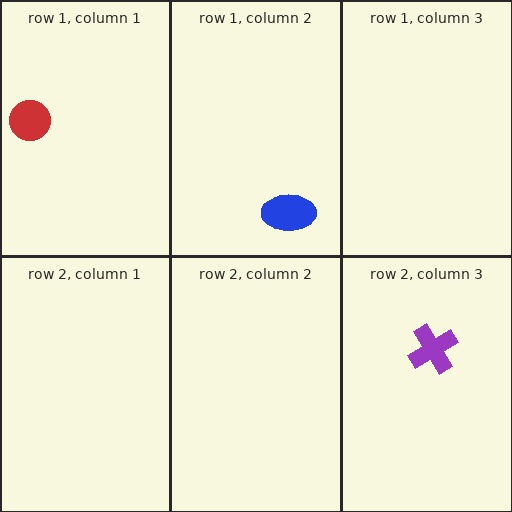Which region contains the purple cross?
The row 2, column 3 region.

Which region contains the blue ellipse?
The row 1, column 2 region.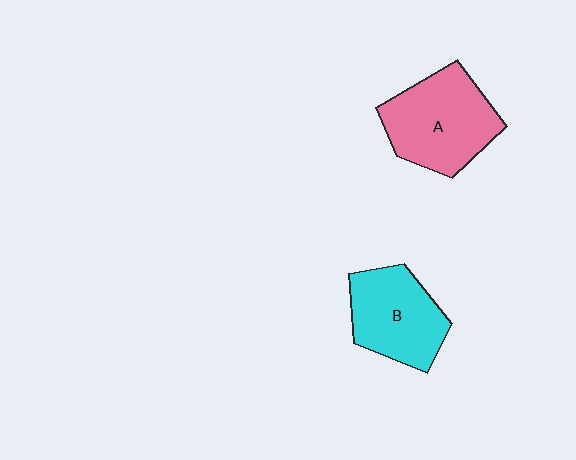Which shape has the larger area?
Shape A (pink).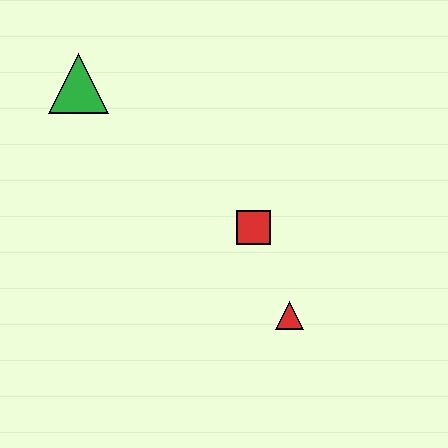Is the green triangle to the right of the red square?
No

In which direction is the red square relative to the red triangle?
The red square is above the red triangle.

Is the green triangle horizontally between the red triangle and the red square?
No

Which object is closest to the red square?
The red triangle is closest to the red square.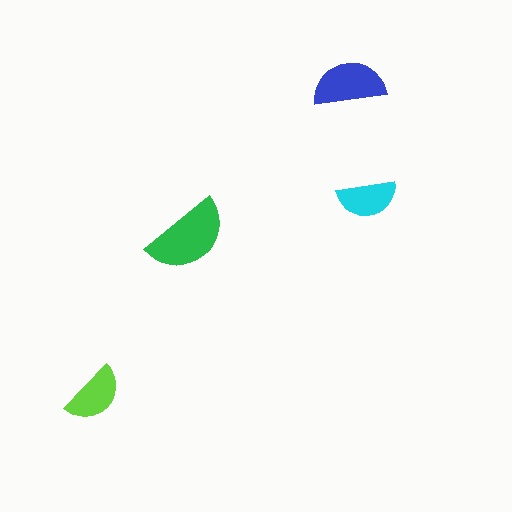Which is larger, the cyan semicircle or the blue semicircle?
The blue one.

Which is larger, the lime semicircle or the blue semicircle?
The blue one.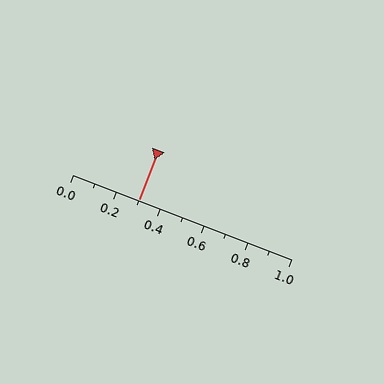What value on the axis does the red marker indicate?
The marker indicates approximately 0.3.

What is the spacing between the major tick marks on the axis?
The major ticks are spaced 0.2 apart.